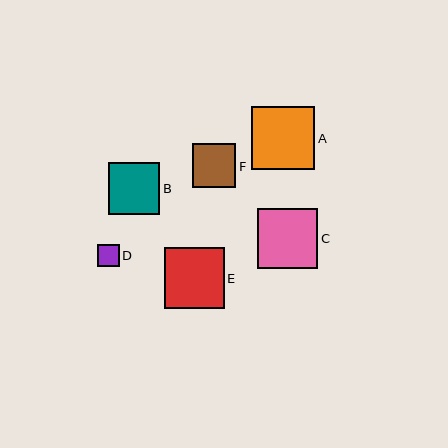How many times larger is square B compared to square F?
Square B is approximately 1.2 times the size of square F.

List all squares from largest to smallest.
From largest to smallest: A, E, C, B, F, D.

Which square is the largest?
Square A is the largest with a size of approximately 63 pixels.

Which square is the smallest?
Square D is the smallest with a size of approximately 22 pixels.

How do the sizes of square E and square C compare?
Square E and square C are approximately the same size.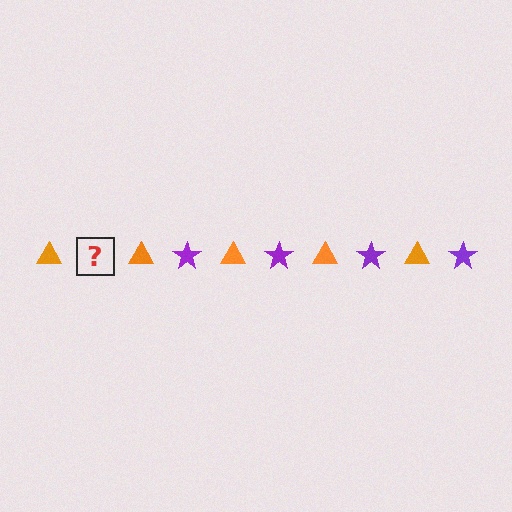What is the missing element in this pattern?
The missing element is a purple star.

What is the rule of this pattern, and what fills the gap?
The rule is that the pattern alternates between orange triangle and purple star. The gap should be filled with a purple star.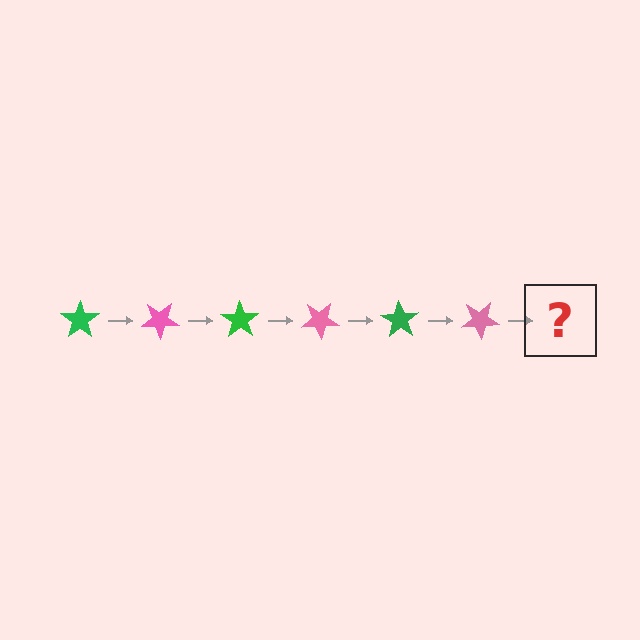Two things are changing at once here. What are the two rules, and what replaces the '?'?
The two rules are that it rotates 35 degrees each step and the color cycles through green and pink. The '?' should be a green star, rotated 210 degrees from the start.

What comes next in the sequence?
The next element should be a green star, rotated 210 degrees from the start.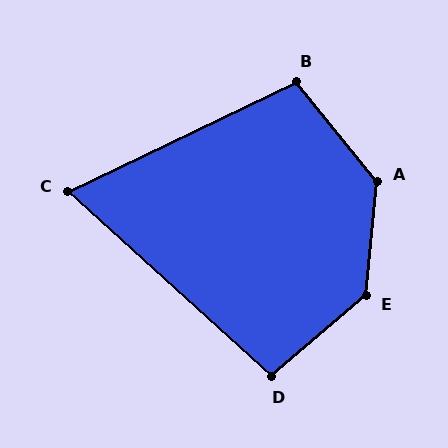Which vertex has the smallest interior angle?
C, at approximately 68 degrees.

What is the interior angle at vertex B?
Approximately 104 degrees (obtuse).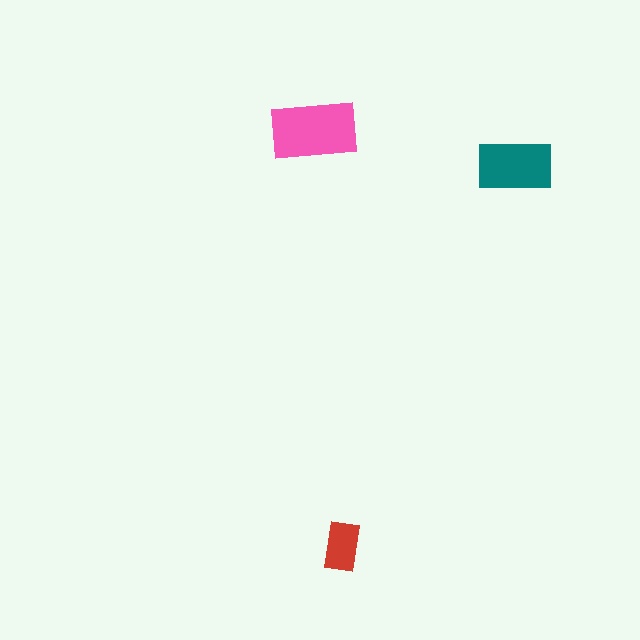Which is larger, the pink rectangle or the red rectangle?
The pink one.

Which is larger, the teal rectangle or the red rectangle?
The teal one.